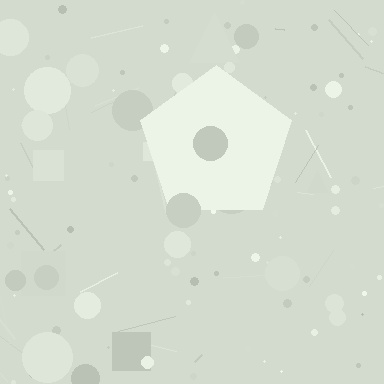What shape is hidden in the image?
A pentagon is hidden in the image.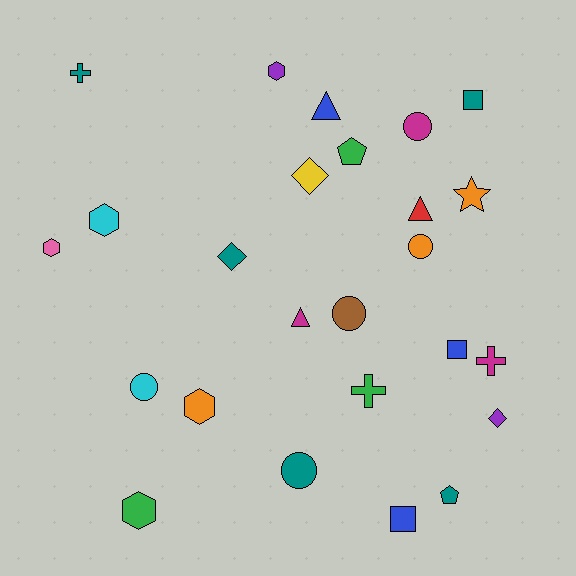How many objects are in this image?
There are 25 objects.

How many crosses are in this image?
There are 3 crosses.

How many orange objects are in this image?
There are 3 orange objects.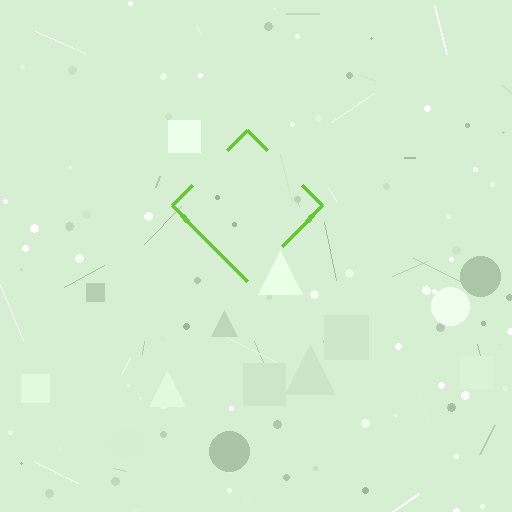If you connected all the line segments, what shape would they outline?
They would outline a diamond.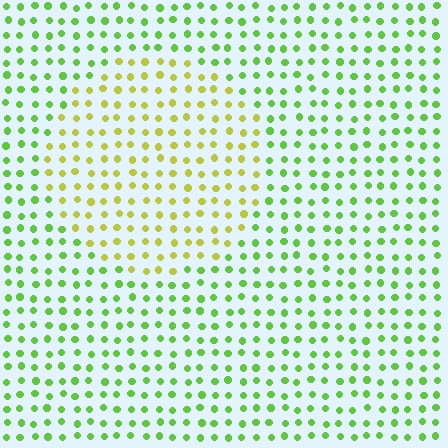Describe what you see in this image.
The image is filled with small lime elements in a uniform arrangement. A circle-shaped region is visible where the elements are tinted to a slightly different hue, forming a subtle color boundary.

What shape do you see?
I see a circle.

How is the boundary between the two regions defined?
The boundary is defined purely by a slight shift in hue (about 40 degrees). Spacing, size, and orientation are identical on both sides.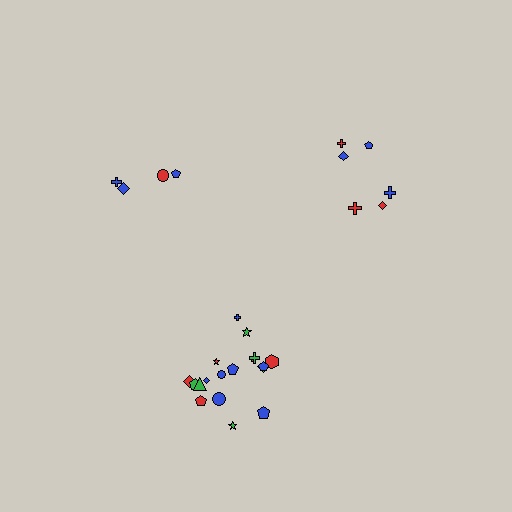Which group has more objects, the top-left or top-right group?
The top-right group.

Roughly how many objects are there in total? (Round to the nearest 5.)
Roughly 30 objects in total.